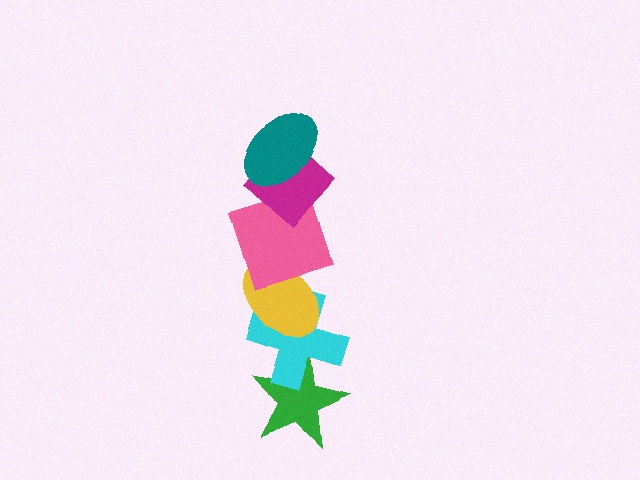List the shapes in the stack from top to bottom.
From top to bottom: the teal ellipse, the magenta diamond, the pink square, the yellow ellipse, the cyan cross, the green star.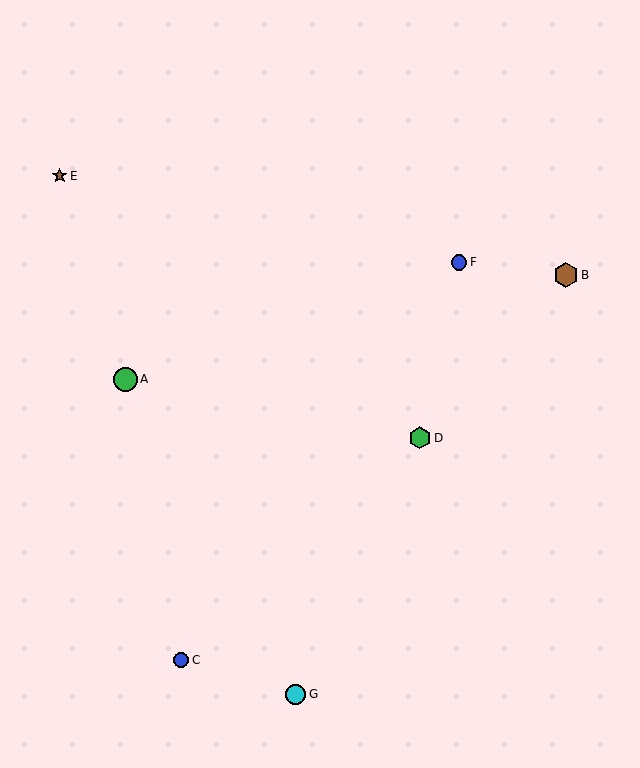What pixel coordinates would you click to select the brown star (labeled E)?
Click at (60, 176) to select the brown star E.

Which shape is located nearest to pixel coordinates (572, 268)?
The brown hexagon (labeled B) at (566, 275) is nearest to that location.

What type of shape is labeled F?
Shape F is a blue circle.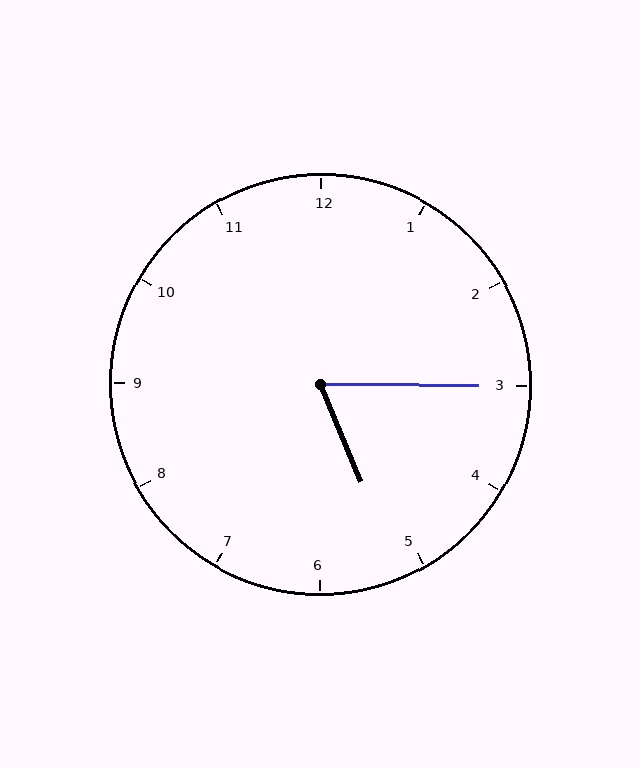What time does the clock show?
5:15.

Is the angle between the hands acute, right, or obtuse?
It is acute.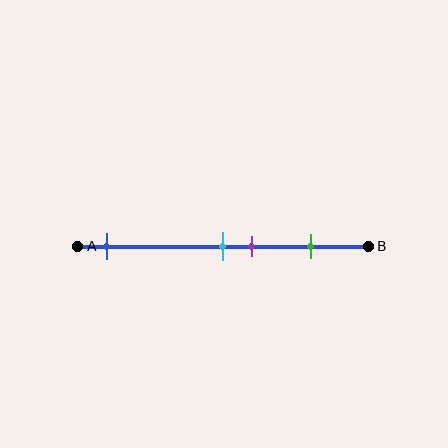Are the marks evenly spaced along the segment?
No, the marks are not evenly spaced.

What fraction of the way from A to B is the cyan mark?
The cyan mark is approximately 50% (0.5) of the way from A to B.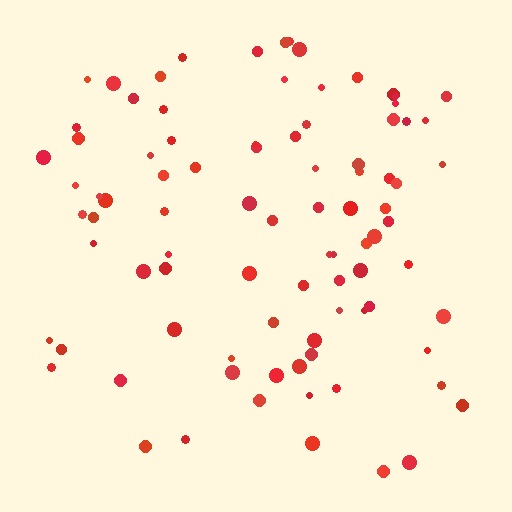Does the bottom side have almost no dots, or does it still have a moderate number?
Still a moderate number, just noticeably fewer than the top.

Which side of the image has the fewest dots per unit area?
The bottom.